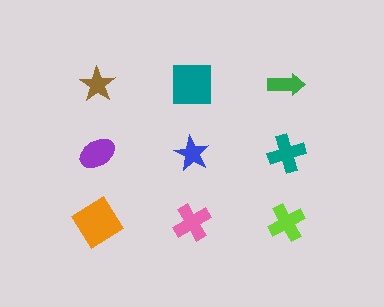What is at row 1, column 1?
A brown star.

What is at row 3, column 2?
A pink cross.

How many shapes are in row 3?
3 shapes.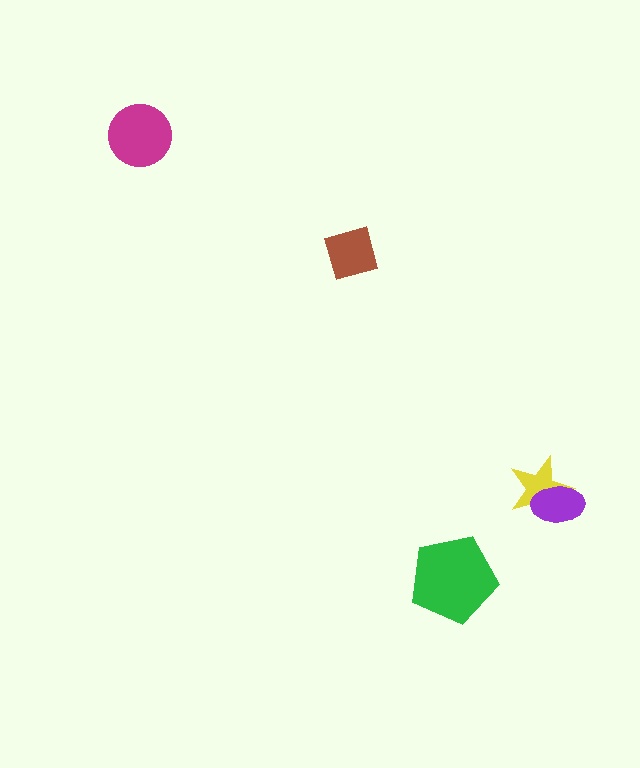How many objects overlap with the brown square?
0 objects overlap with the brown square.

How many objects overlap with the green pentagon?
0 objects overlap with the green pentagon.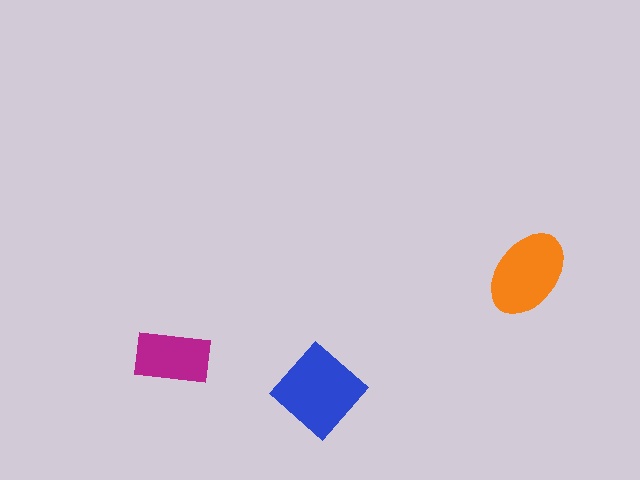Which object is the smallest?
The magenta rectangle.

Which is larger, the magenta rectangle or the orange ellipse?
The orange ellipse.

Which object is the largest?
The blue diamond.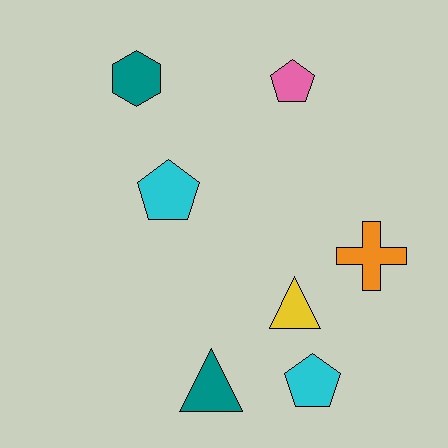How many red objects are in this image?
There are no red objects.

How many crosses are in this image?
There is 1 cross.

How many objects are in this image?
There are 7 objects.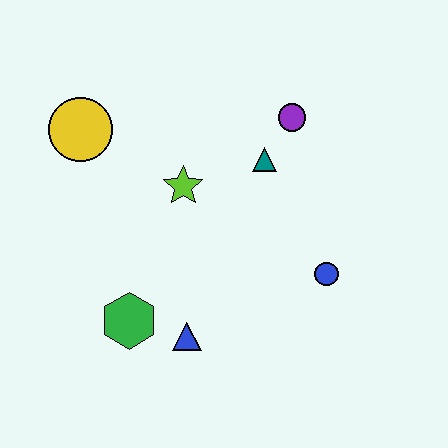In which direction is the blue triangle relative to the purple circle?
The blue triangle is below the purple circle.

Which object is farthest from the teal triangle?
The green hexagon is farthest from the teal triangle.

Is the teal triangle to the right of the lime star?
Yes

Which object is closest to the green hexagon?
The blue triangle is closest to the green hexagon.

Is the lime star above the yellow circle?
No